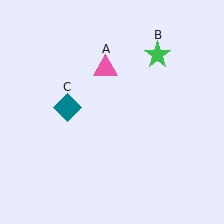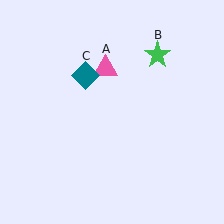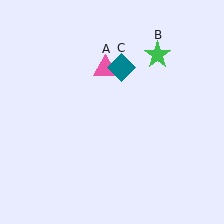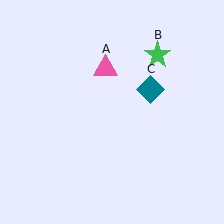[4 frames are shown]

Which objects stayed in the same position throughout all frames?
Pink triangle (object A) and green star (object B) remained stationary.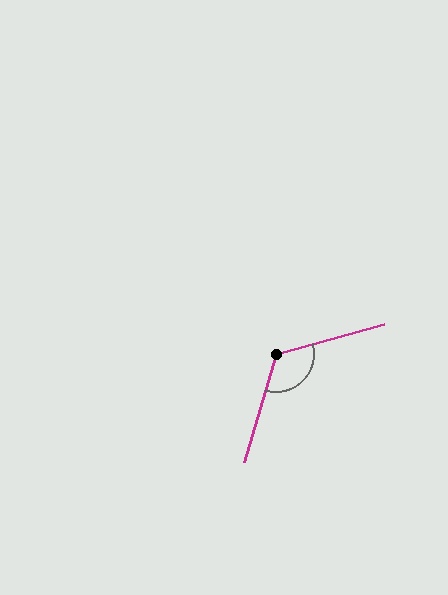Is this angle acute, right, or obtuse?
It is obtuse.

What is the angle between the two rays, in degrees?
Approximately 122 degrees.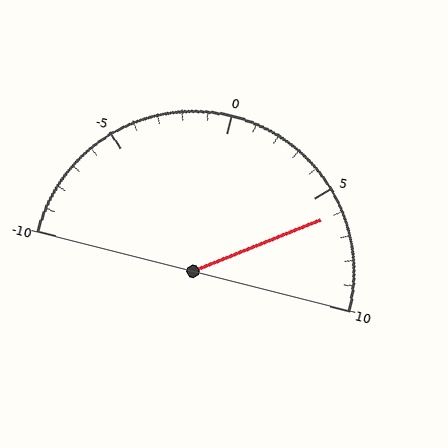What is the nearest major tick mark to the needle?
The nearest major tick mark is 5.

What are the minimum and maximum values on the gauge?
The gauge ranges from -10 to 10.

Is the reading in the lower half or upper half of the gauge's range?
The reading is in the upper half of the range (-10 to 10).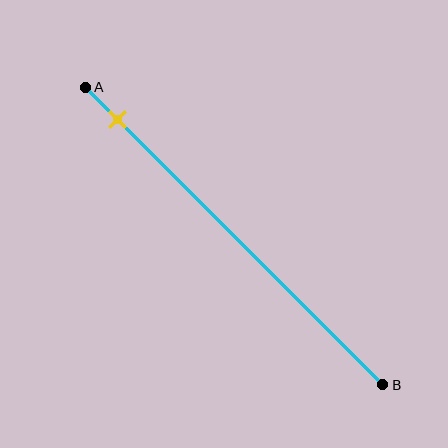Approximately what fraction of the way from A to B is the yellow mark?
The yellow mark is approximately 10% of the way from A to B.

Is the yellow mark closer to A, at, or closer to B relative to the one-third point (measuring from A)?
The yellow mark is closer to point A than the one-third point of segment AB.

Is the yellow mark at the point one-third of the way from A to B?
No, the mark is at about 10% from A, not at the 33% one-third point.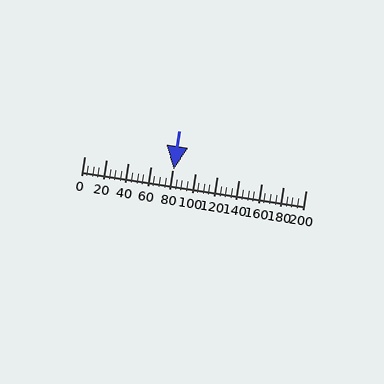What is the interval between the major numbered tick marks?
The major tick marks are spaced 20 units apart.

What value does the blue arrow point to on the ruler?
The blue arrow points to approximately 81.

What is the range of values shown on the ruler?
The ruler shows values from 0 to 200.